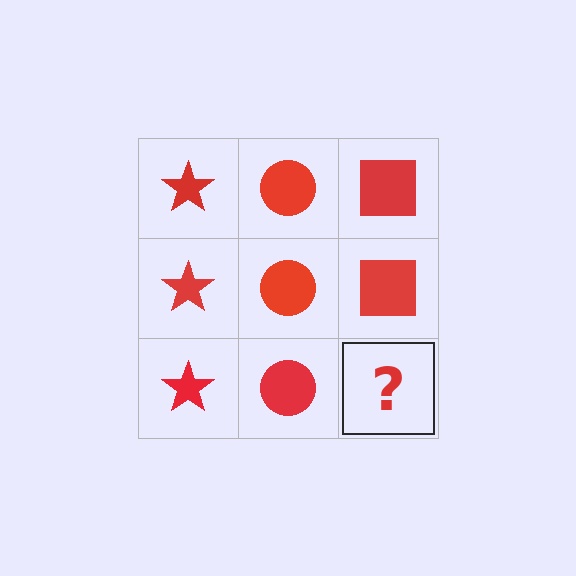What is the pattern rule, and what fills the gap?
The rule is that each column has a consistent shape. The gap should be filled with a red square.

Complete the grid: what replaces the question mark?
The question mark should be replaced with a red square.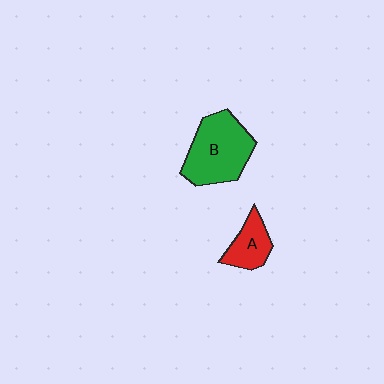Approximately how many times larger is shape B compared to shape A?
Approximately 2.1 times.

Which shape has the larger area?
Shape B (green).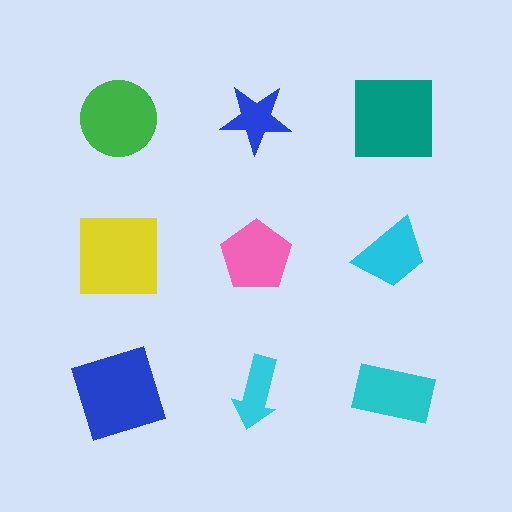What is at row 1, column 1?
A green circle.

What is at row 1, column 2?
A blue star.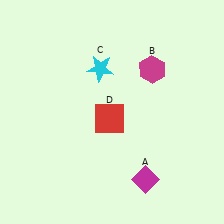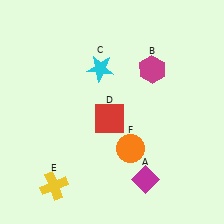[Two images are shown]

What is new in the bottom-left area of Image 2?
A yellow cross (E) was added in the bottom-left area of Image 2.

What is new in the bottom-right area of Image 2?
An orange circle (F) was added in the bottom-right area of Image 2.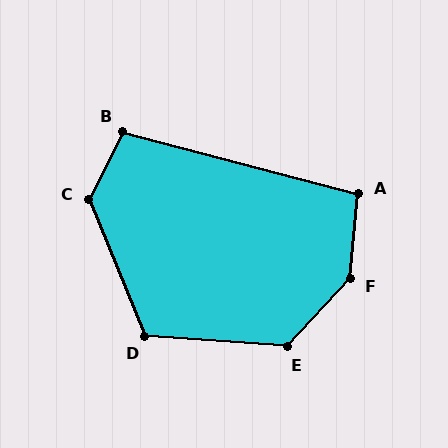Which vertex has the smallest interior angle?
A, at approximately 99 degrees.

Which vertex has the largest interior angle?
F, at approximately 142 degrees.